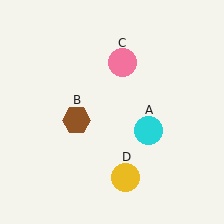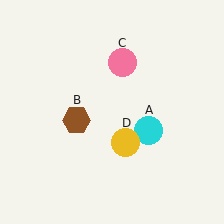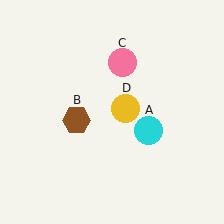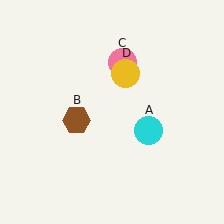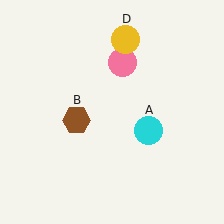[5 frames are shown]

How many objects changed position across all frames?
1 object changed position: yellow circle (object D).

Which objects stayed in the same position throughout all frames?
Cyan circle (object A) and brown hexagon (object B) and pink circle (object C) remained stationary.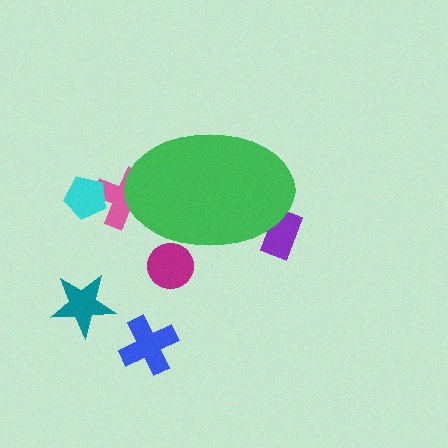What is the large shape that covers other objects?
A green ellipse.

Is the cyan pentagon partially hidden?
No, the cyan pentagon is fully visible.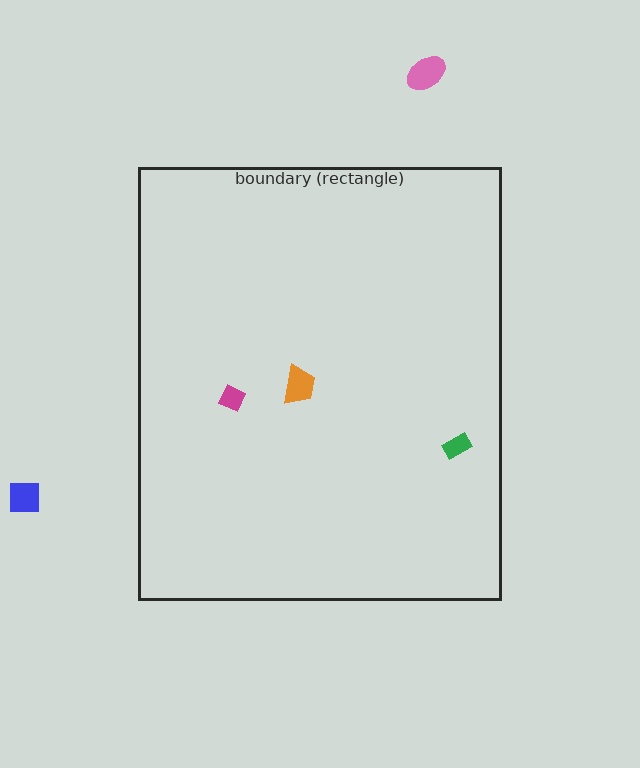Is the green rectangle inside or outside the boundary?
Inside.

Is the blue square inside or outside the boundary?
Outside.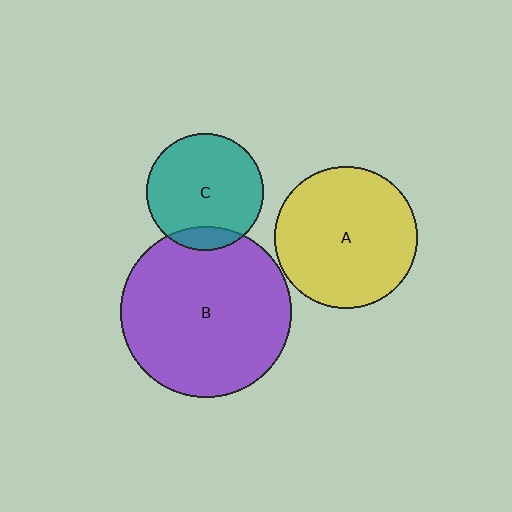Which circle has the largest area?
Circle B (purple).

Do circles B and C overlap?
Yes.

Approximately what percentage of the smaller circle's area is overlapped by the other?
Approximately 10%.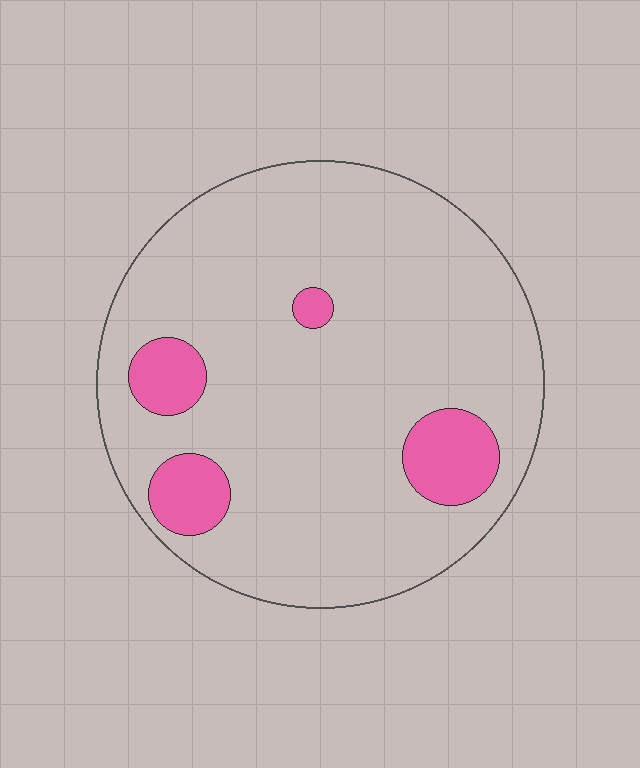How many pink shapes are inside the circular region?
4.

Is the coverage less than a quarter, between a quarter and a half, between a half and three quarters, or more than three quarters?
Less than a quarter.